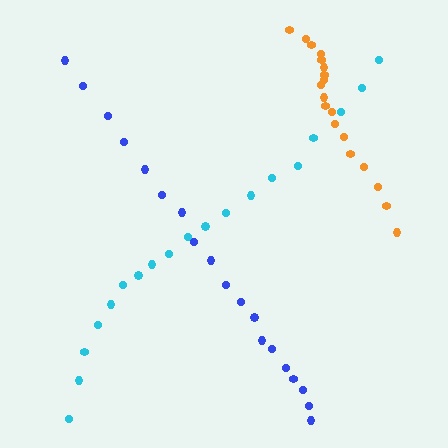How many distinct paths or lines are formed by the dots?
There are 3 distinct paths.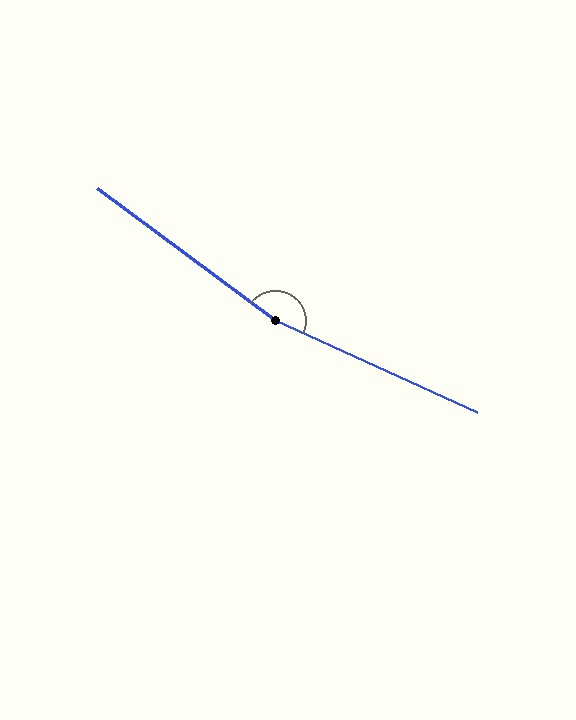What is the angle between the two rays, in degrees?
Approximately 168 degrees.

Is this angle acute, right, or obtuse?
It is obtuse.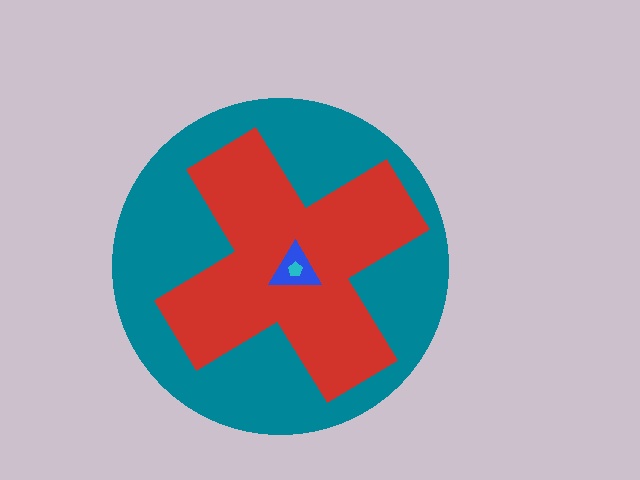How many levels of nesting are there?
4.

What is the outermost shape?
The teal circle.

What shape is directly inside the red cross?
The blue triangle.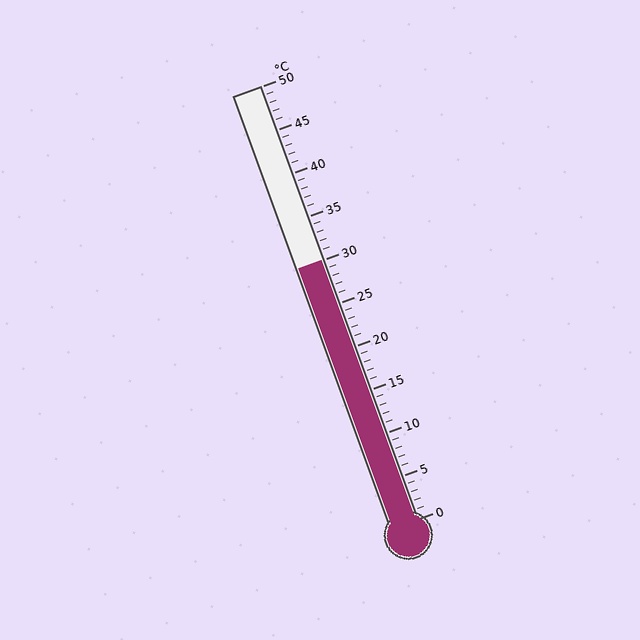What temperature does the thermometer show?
The thermometer shows approximately 30°C.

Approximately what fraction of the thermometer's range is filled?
The thermometer is filled to approximately 60% of its range.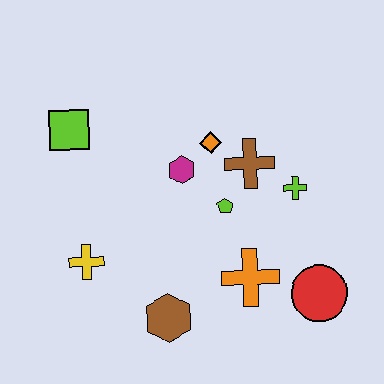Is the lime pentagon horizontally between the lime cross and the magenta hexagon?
Yes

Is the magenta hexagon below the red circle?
No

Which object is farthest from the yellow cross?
The red circle is farthest from the yellow cross.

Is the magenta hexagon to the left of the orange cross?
Yes